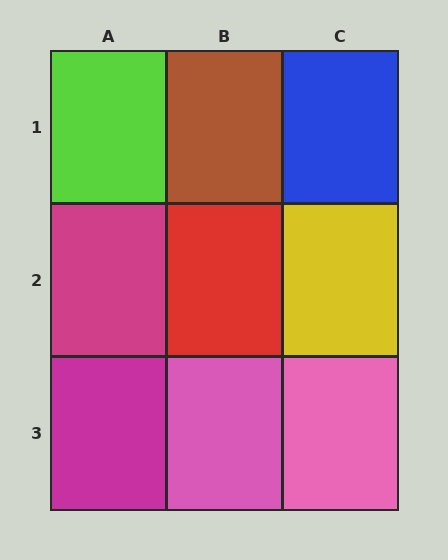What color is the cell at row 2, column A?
Magenta.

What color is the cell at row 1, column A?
Lime.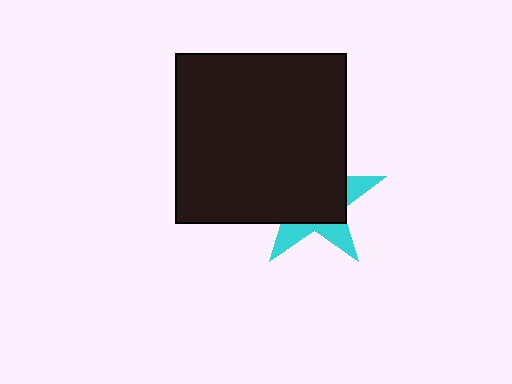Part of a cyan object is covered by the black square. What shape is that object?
It is a star.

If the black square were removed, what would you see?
You would see the complete cyan star.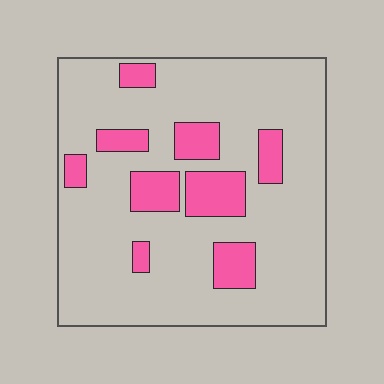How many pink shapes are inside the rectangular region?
9.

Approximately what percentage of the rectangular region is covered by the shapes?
Approximately 20%.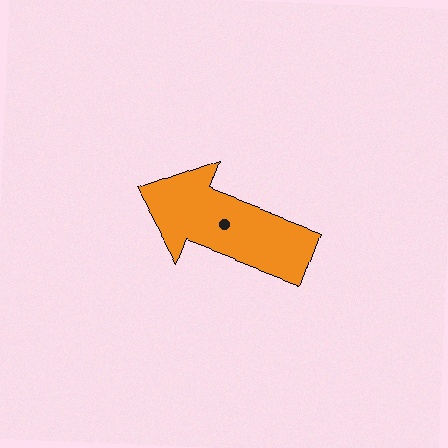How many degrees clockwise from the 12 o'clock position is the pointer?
Approximately 291 degrees.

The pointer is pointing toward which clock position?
Roughly 10 o'clock.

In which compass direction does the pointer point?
West.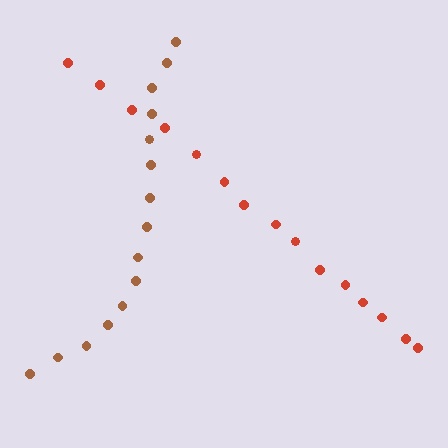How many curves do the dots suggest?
There are 2 distinct paths.